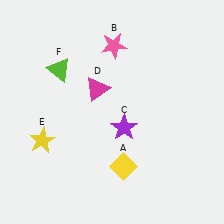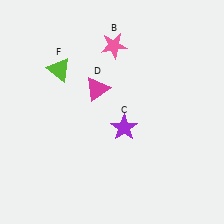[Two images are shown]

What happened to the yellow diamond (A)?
The yellow diamond (A) was removed in Image 2. It was in the bottom-right area of Image 1.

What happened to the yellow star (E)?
The yellow star (E) was removed in Image 2. It was in the bottom-left area of Image 1.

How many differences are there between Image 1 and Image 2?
There are 2 differences between the two images.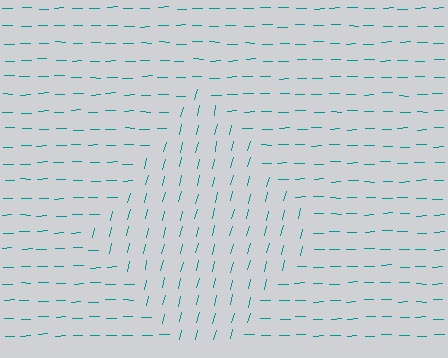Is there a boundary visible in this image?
Yes, there is a texture boundary formed by a change in line orientation.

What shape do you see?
I see a diamond.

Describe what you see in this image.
The image is filled with small teal line segments. A diamond region in the image has lines oriented differently from the surrounding lines, creating a visible texture boundary.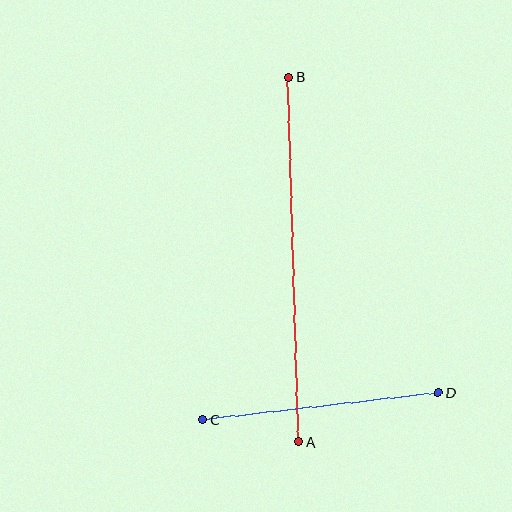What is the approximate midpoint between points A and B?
The midpoint is at approximately (294, 259) pixels.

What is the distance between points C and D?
The distance is approximately 237 pixels.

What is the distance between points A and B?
The distance is approximately 365 pixels.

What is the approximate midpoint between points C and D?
The midpoint is at approximately (320, 406) pixels.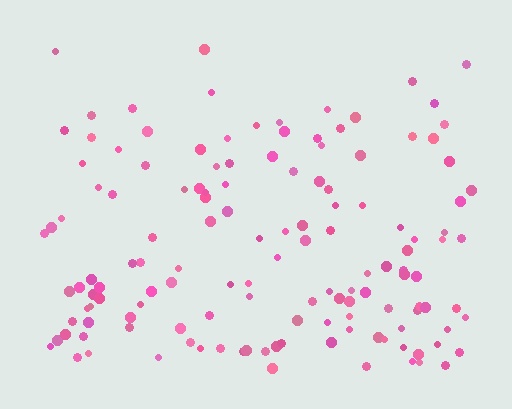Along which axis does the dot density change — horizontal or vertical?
Vertical.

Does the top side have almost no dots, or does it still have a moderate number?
Still a moderate number, just noticeably fewer than the bottom.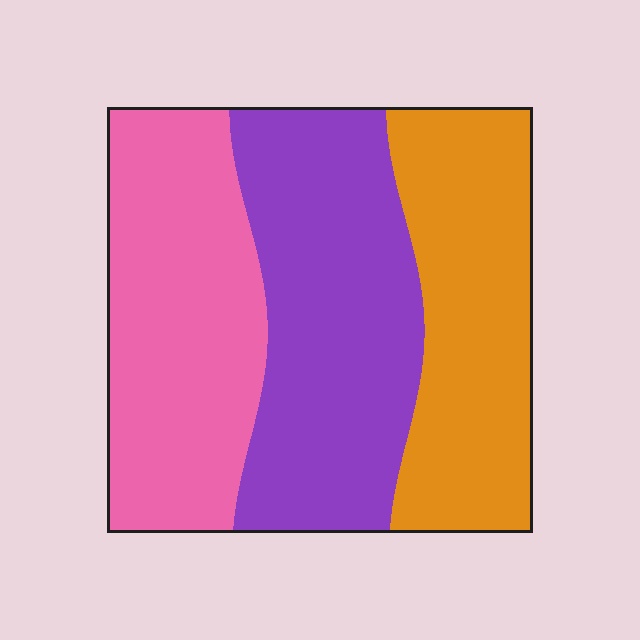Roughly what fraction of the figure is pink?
Pink covers about 35% of the figure.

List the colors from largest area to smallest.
From largest to smallest: purple, pink, orange.